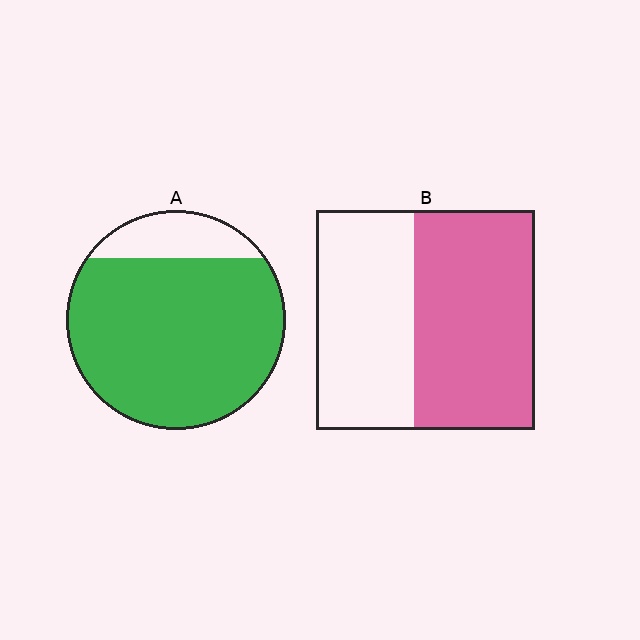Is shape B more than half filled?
Yes.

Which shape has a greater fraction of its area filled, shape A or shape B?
Shape A.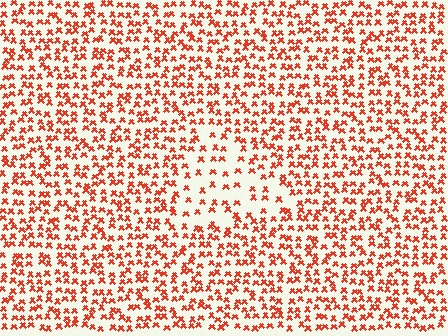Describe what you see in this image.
The image contains small red elements arranged at two different densities. A triangle-shaped region is visible where the elements are less densely packed than the surrounding area.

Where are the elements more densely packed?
The elements are more densely packed outside the triangle boundary.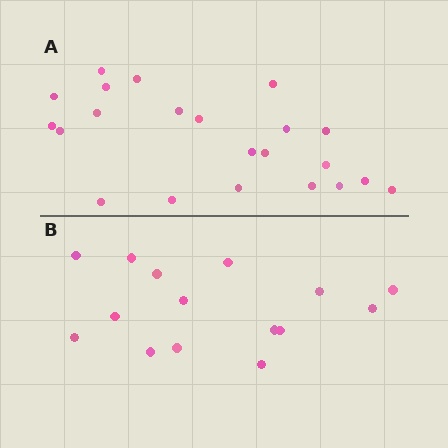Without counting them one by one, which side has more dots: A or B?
Region A (the top region) has more dots.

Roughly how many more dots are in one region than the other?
Region A has roughly 8 or so more dots than region B.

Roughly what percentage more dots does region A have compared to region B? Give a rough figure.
About 45% more.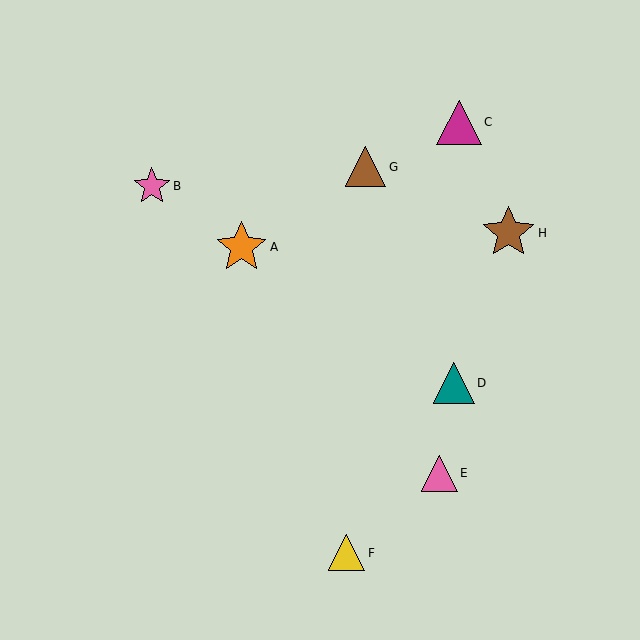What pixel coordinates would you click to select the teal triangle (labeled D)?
Click at (454, 383) to select the teal triangle D.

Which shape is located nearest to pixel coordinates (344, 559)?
The yellow triangle (labeled F) at (347, 553) is nearest to that location.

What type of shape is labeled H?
Shape H is a brown star.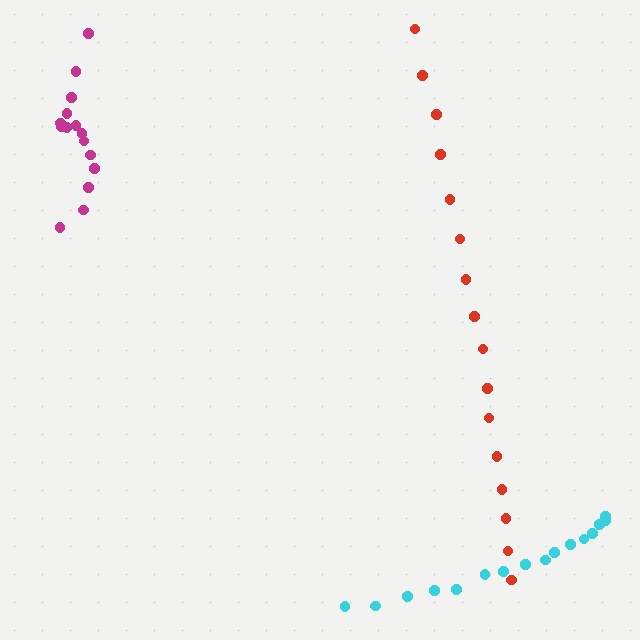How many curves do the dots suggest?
There are 3 distinct paths.